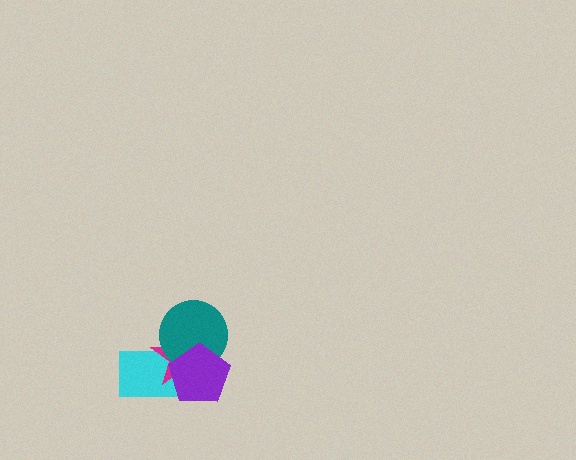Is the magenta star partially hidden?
Yes, it is partially covered by another shape.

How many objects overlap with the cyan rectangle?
3 objects overlap with the cyan rectangle.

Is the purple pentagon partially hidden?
No, no other shape covers it.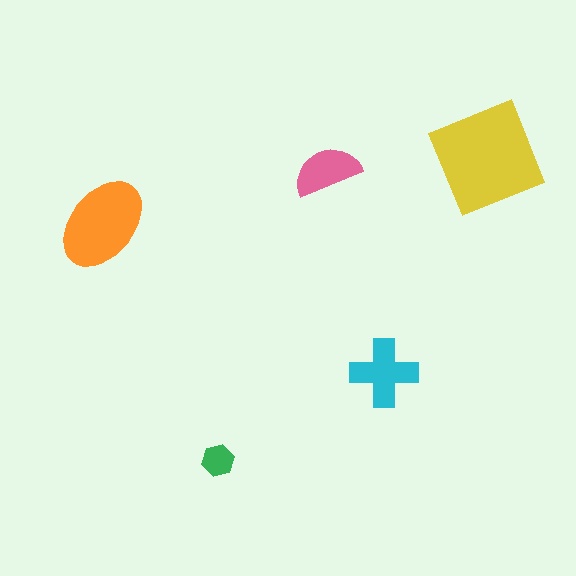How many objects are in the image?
There are 5 objects in the image.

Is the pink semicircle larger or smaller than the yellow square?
Smaller.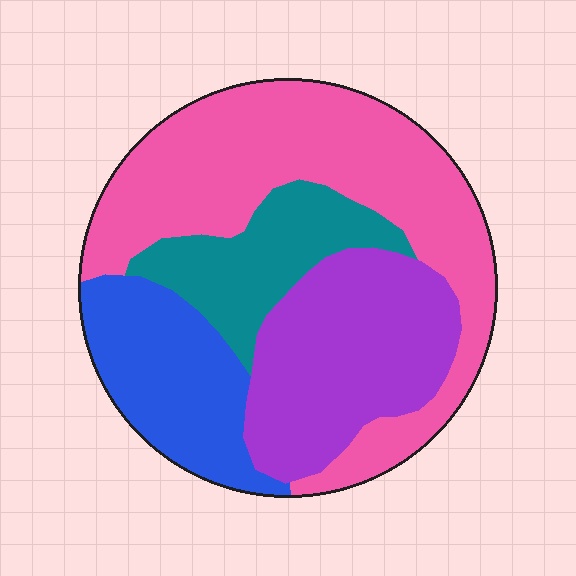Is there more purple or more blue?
Purple.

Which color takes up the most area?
Pink, at roughly 40%.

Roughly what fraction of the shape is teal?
Teal covers 15% of the shape.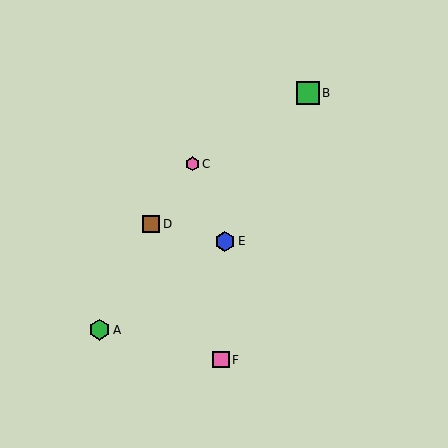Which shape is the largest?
The green square (labeled B) is the largest.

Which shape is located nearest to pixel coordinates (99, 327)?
The green hexagon (labeled A) at (99, 330) is nearest to that location.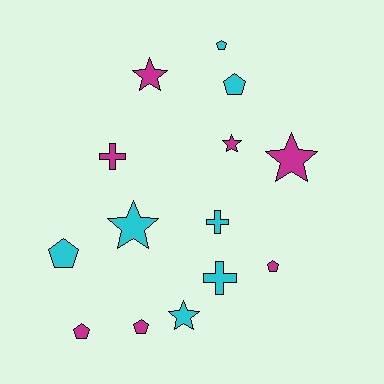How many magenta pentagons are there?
There are 3 magenta pentagons.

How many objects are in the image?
There are 14 objects.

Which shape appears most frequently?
Pentagon, with 6 objects.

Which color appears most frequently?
Cyan, with 7 objects.